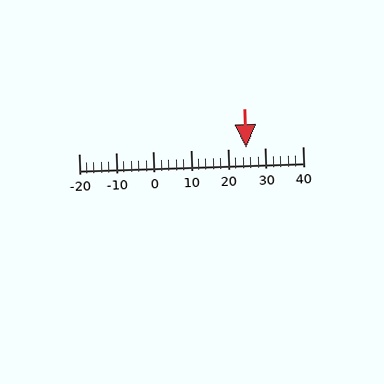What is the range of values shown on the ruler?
The ruler shows values from -20 to 40.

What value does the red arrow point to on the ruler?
The red arrow points to approximately 25.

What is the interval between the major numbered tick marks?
The major tick marks are spaced 10 units apart.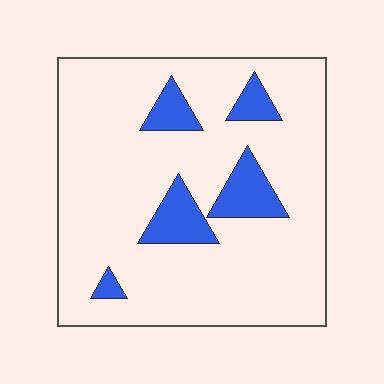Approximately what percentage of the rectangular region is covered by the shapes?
Approximately 15%.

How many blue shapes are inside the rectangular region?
5.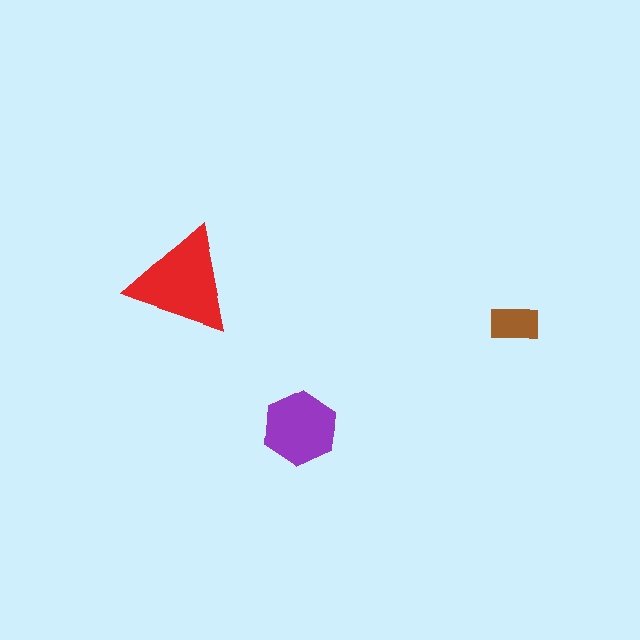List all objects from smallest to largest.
The brown rectangle, the purple hexagon, the red triangle.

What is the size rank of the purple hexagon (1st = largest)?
2nd.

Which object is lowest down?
The purple hexagon is bottommost.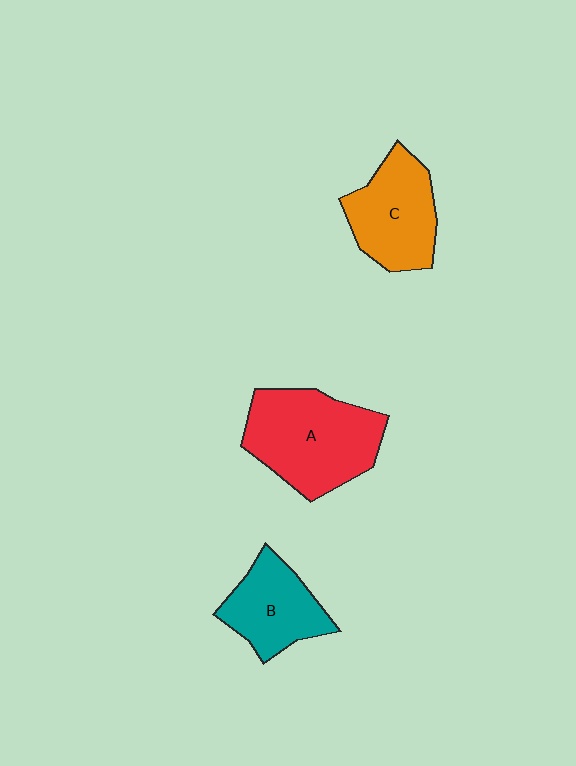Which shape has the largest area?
Shape A (red).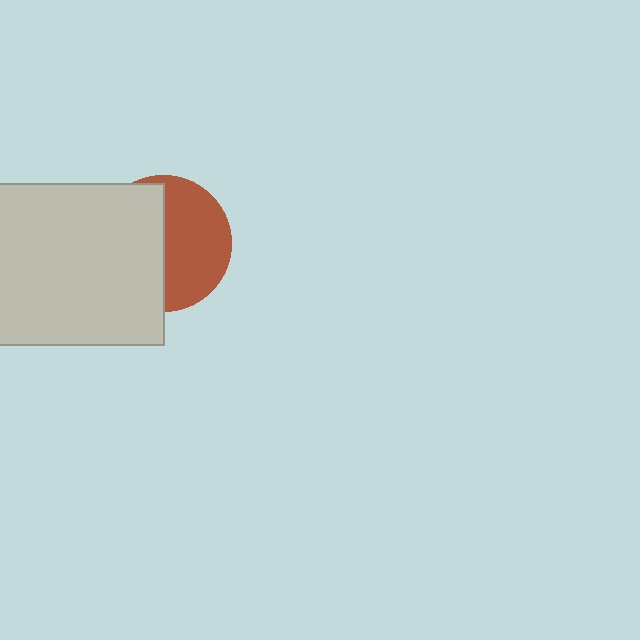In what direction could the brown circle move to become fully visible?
The brown circle could move right. That would shift it out from behind the light gray rectangle entirely.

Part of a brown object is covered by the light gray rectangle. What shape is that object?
It is a circle.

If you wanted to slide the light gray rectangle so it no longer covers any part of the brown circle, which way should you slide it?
Slide it left — that is the most direct way to separate the two shapes.